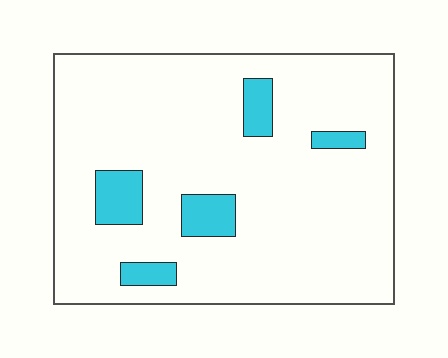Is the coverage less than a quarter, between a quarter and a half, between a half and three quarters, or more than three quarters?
Less than a quarter.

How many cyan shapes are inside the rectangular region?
5.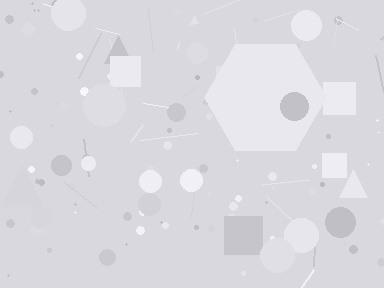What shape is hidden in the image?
A hexagon is hidden in the image.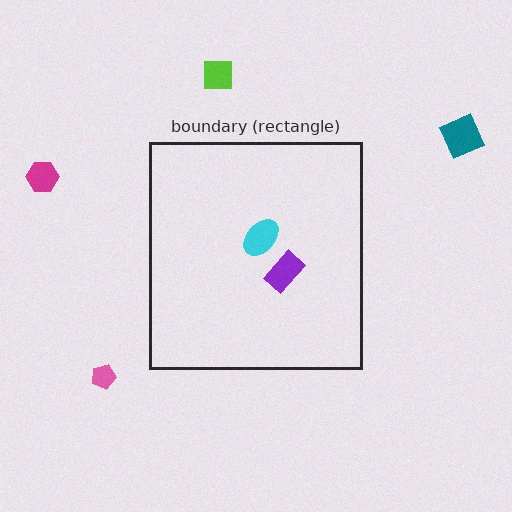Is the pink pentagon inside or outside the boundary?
Outside.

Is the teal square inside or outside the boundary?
Outside.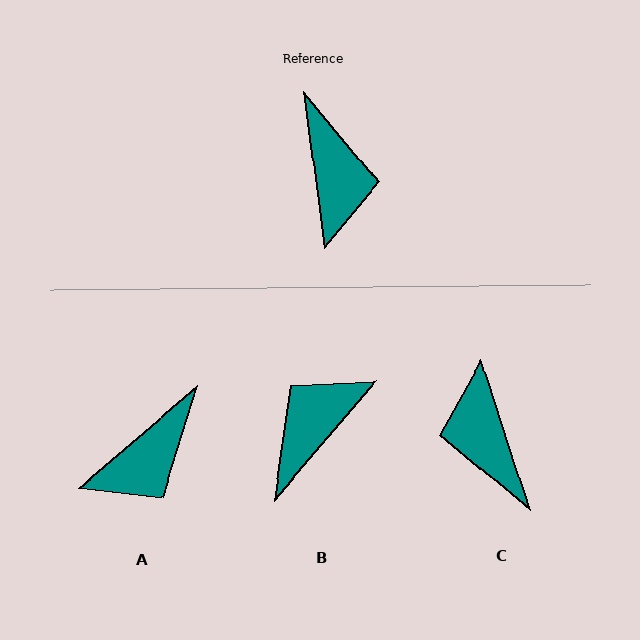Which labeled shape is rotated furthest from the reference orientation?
C, about 170 degrees away.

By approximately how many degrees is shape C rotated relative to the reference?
Approximately 170 degrees clockwise.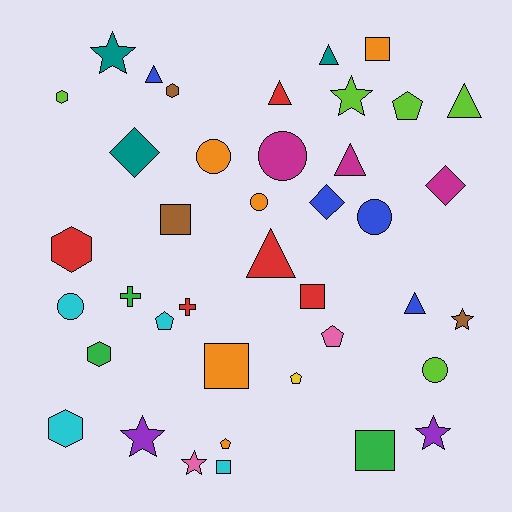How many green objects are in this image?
There are 3 green objects.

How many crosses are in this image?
There are 2 crosses.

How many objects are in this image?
There are 40 objects.